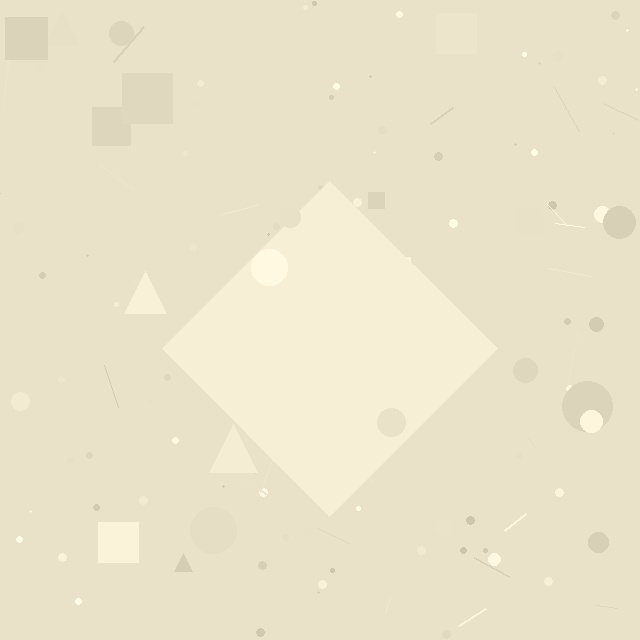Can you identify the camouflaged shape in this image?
The camouflaged shape is a diamond.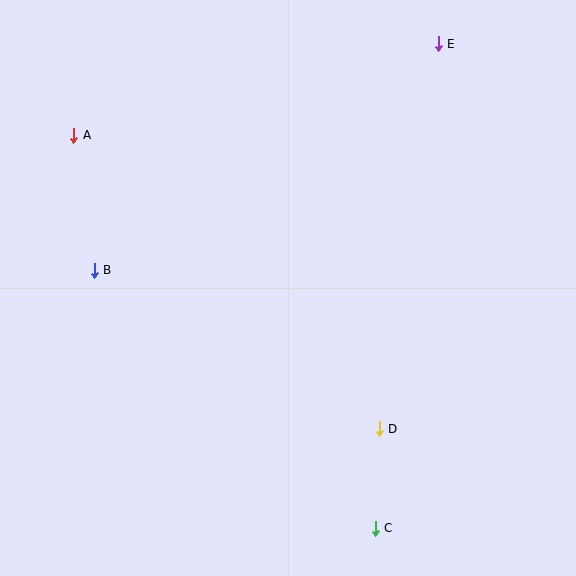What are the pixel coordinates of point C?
Point C is at (375, 528).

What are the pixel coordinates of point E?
Point E is at (438, 44).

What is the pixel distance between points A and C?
The distance between A and C is 495 pixels.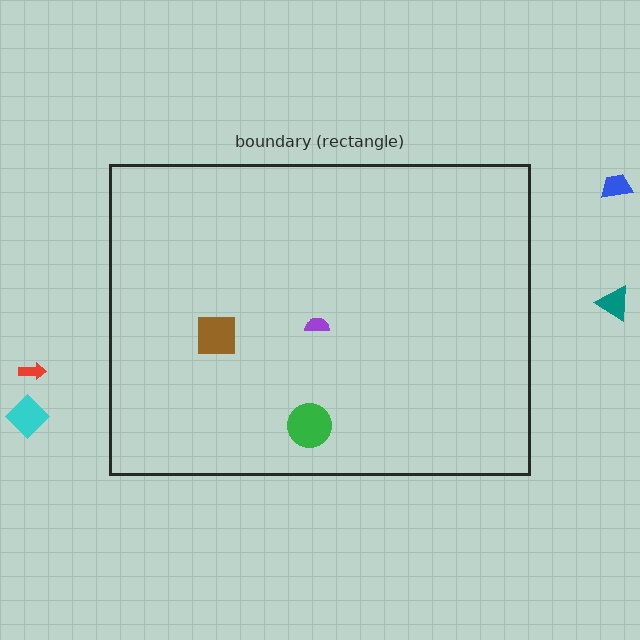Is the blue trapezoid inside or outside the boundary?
Outside.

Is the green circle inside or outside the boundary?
Inside.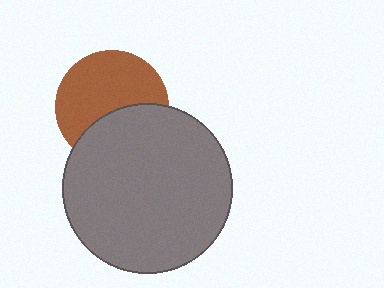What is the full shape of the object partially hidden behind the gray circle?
The partially hidden object is a brown circle.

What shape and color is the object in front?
The object in front is a gray circle.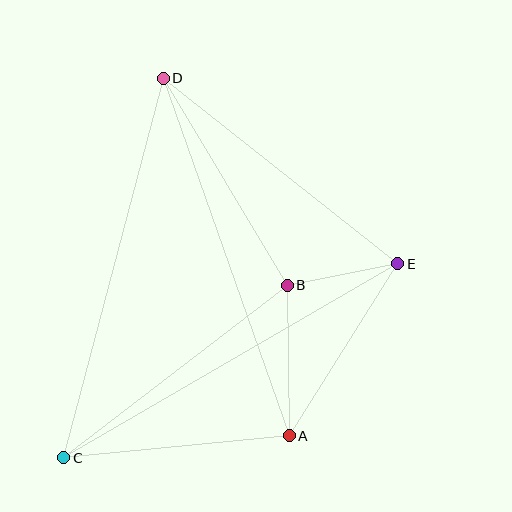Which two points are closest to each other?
Points B and E are closest to each other.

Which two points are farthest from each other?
Points C and D are farthest from each other.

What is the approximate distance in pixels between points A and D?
The distance between A and D is approximately 379 pixels.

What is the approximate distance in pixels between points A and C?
The distance between A and C is approximately 226 pixels.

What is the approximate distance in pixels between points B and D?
The distance between B and D is approximately 241 pixels.